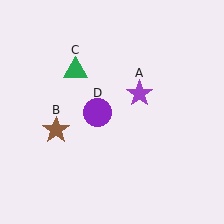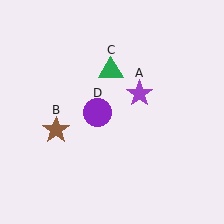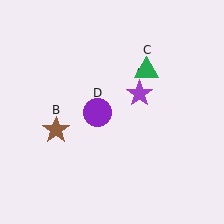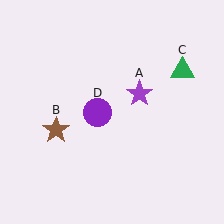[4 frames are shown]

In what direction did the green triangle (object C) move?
The green triangle (object C) moved right.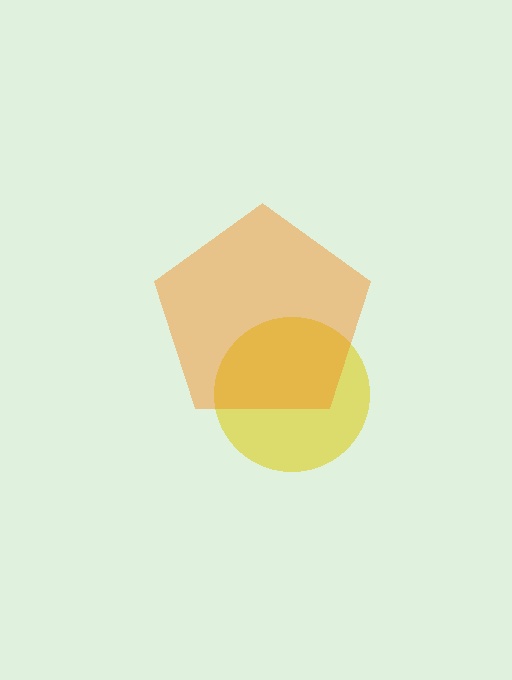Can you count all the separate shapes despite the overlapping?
Yes, there are 2 separate shapes.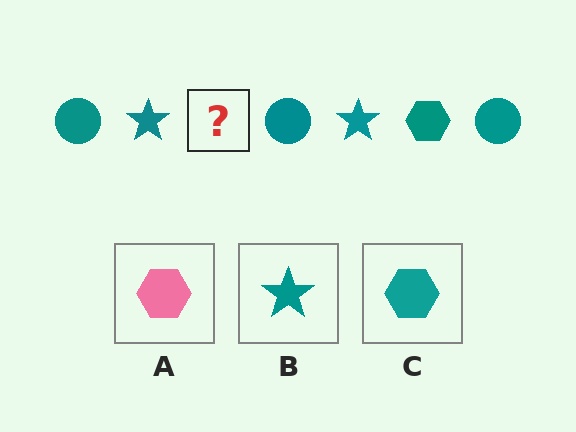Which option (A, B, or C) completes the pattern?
C.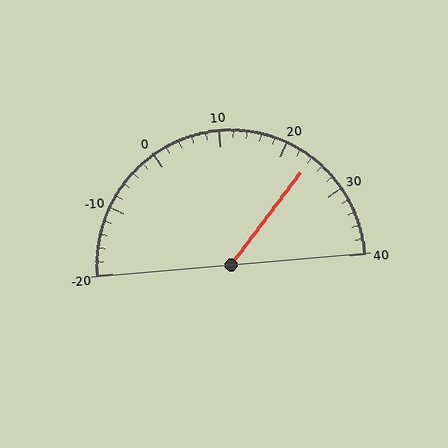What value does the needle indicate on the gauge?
The needle indicates approximately 24.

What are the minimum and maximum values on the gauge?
The gauge ranges from -20 to 40.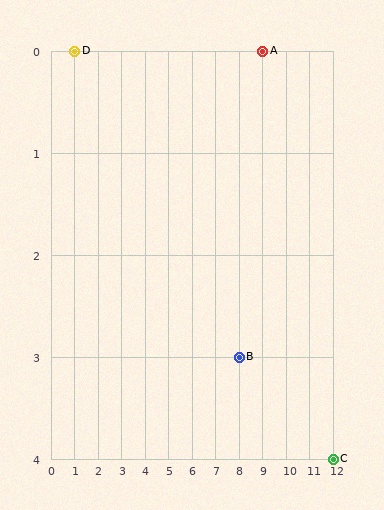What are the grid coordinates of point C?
Point C is at grid coordinates (12, 4).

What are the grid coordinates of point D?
Point D is at grid coordinates (1, 0).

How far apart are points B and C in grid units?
Points B and C are 4 columns and 1 row apart (about 4.1 grid units diagonally).